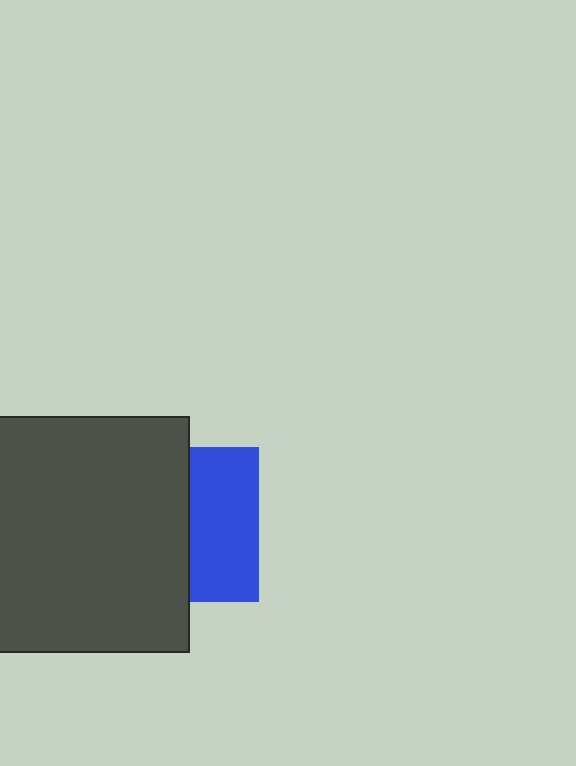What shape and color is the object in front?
The object in front is a dark gray square.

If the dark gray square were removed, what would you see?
You would see the complete blue square.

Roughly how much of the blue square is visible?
A small part of it is visible (roughly 45%).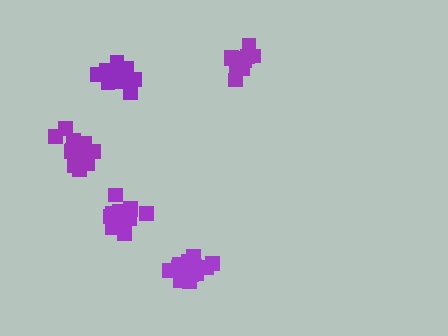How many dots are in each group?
Group 1: 18 dots, Group 2: 17 dots, Group 3: 14 dots, Group 4: 18 dots, Group 5: 14 dots (81 total).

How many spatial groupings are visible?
There are 5 spatial groupings.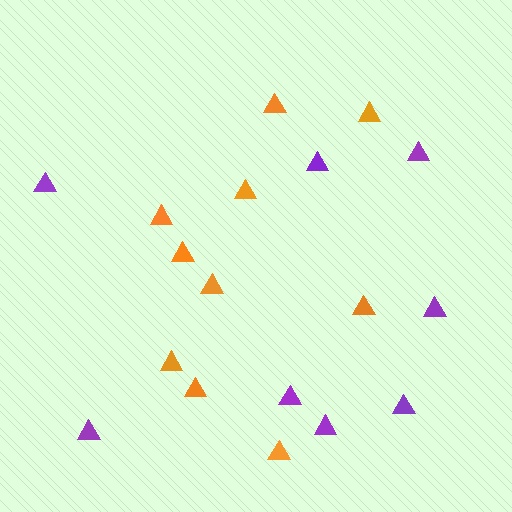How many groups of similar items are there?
There are 2 groups: one group of orange triangles (10) and one group of purple triangles (8).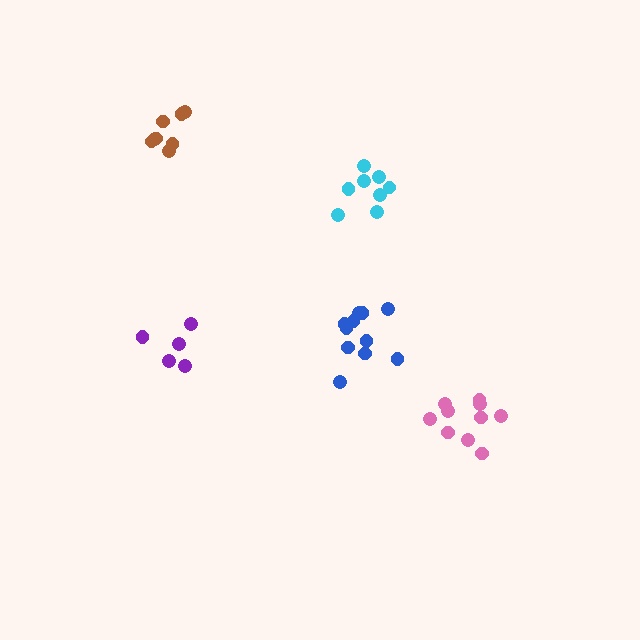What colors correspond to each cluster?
The clusters are colored: blue, pink, purple, cyan, brown.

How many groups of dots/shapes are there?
There are 5 groups.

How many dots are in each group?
Group 1: 11 dots, Group 2: 10 dots, Group 3: 5 dots, Group 4: 8 dots, Group 5: 8 dots (42 total).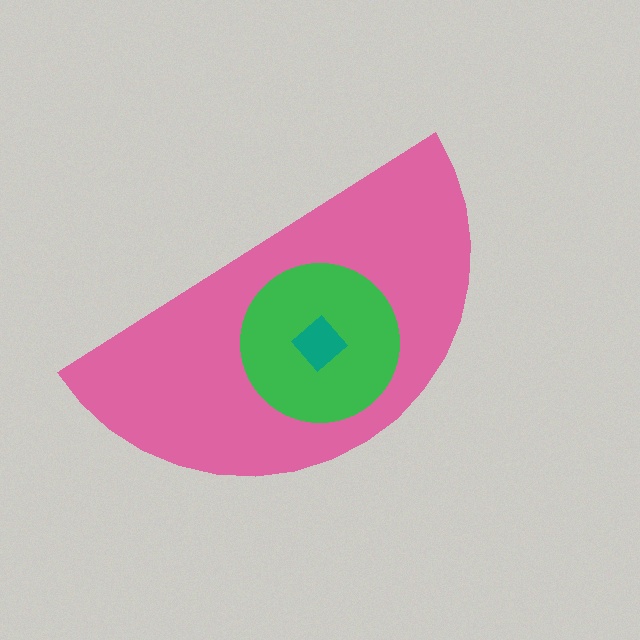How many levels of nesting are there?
3.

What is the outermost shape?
The pink semicircle.